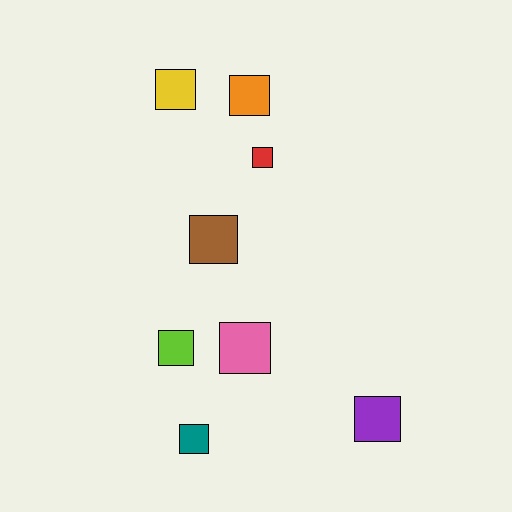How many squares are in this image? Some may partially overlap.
There are 8 squares.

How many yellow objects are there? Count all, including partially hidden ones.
There is 1 yellow object.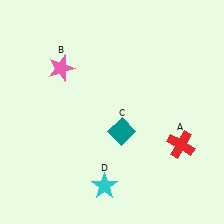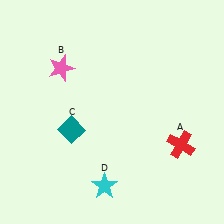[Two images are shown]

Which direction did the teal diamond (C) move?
The teal diamond (C) moved left.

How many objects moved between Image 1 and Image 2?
1 object moved between the two images.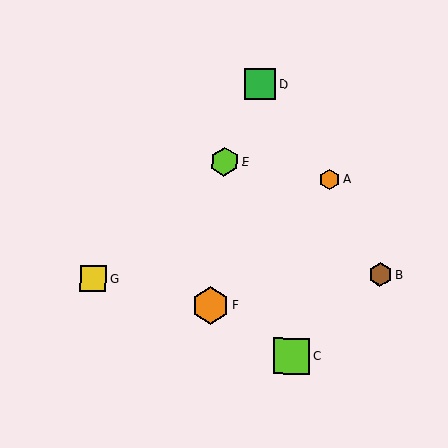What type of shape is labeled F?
Shape F is an orange hexagon.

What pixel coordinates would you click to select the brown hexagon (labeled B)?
Click at (380, 275) to select the brown hexagon B.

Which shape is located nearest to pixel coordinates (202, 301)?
The orange hexagon (labeled F) at (211, 305) is nearest to that location.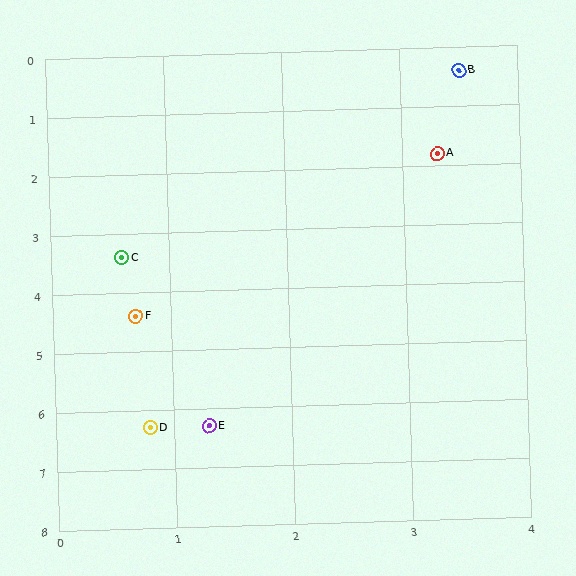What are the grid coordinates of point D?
Point D is at approximately (0.8, 6.3).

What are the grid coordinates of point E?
Point E is at approximately (1.3, 6.3).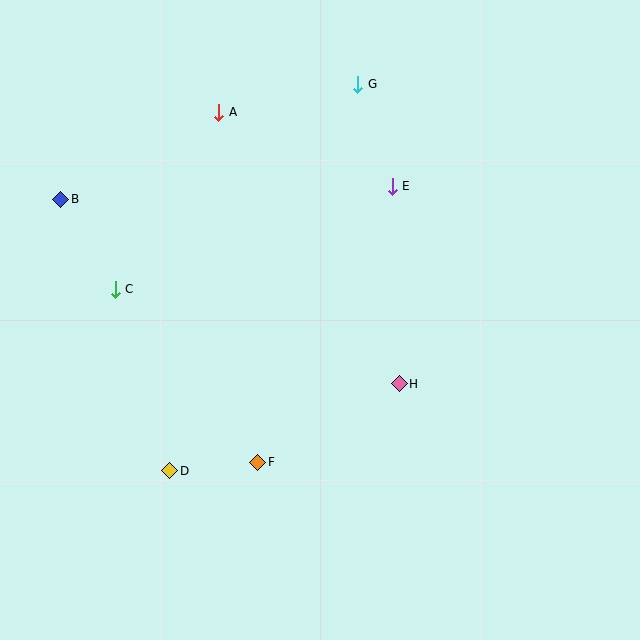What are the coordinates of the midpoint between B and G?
The midpoint between B and G is at (209, 142).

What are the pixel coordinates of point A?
Point A is at (219, 112).